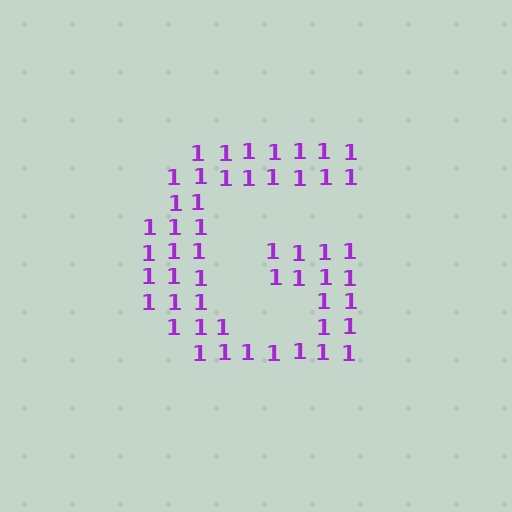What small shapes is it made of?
It is made of small digit 1's.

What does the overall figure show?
The overall figure shows the letter G.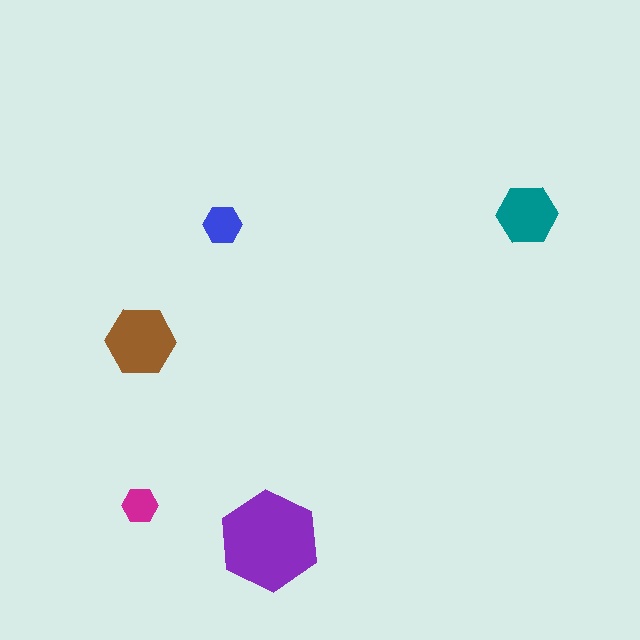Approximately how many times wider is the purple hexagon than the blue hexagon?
About 2.5 times wider.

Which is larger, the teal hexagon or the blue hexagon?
The teal one.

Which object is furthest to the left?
The magenta hexagon is leftmost.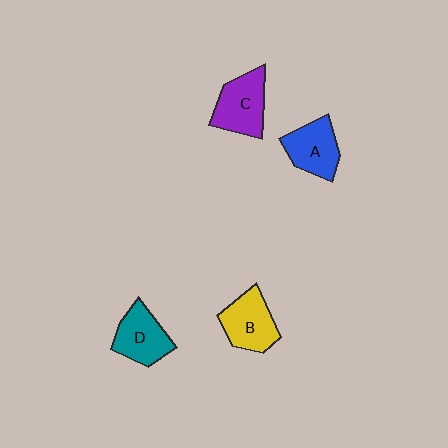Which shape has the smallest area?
Shape A (blue).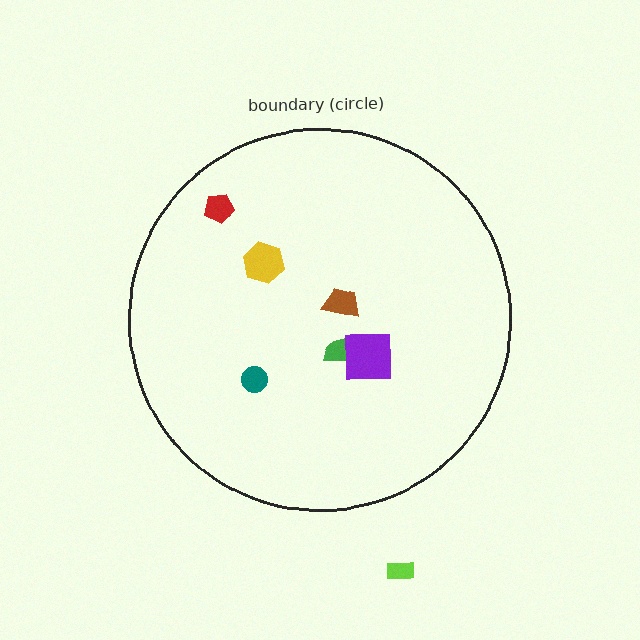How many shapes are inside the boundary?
6 inside, 1 outside.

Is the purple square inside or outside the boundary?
Inside.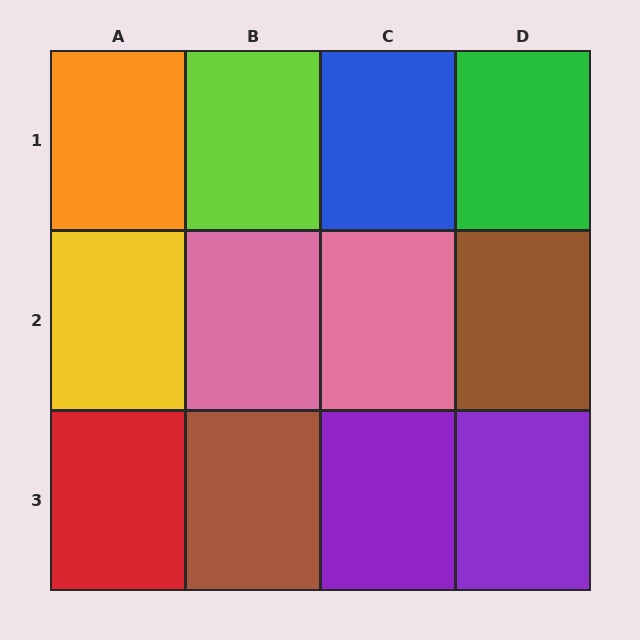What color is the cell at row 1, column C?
Blue.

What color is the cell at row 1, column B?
Lime.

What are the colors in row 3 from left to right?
Red, brown, purple, purple.